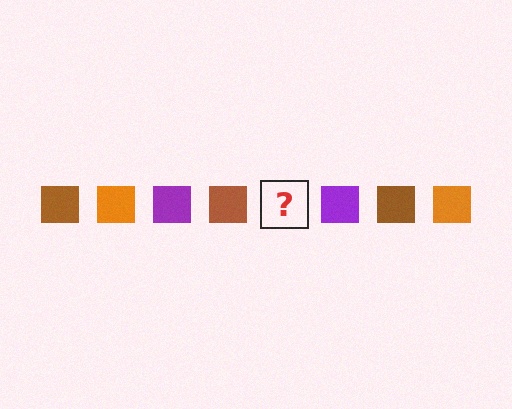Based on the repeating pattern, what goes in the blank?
The blank should be an orange square.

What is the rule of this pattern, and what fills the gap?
The rule is that the pattern cycles through brown, orange, purple squares. The gap should be filled with an orange square.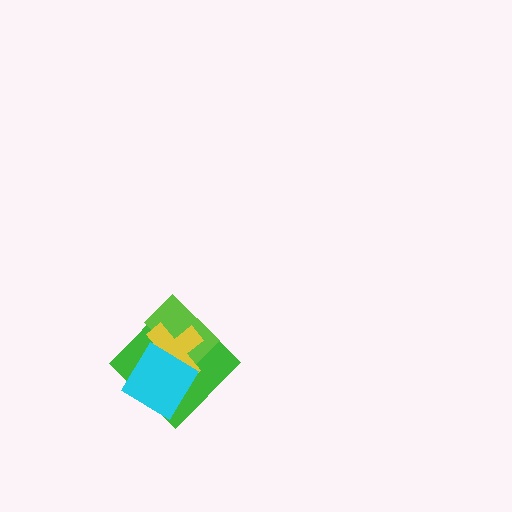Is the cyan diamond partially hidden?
No, no other shape covers it.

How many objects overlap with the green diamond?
3 objects overlap with the green diamond.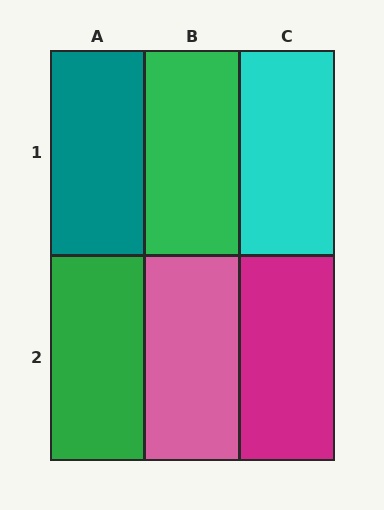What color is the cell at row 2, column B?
Pink.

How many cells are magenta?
1 cell is magenta.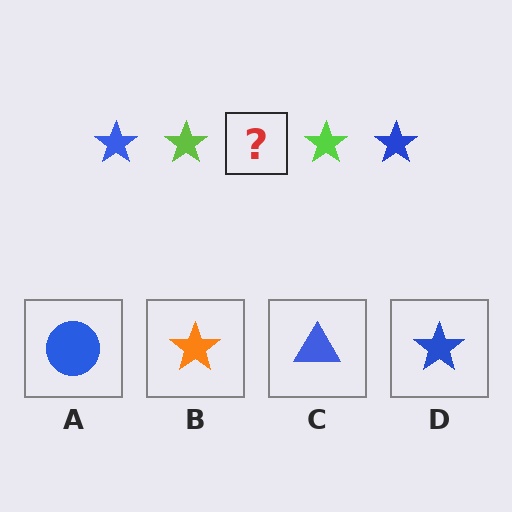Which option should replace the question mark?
Option D.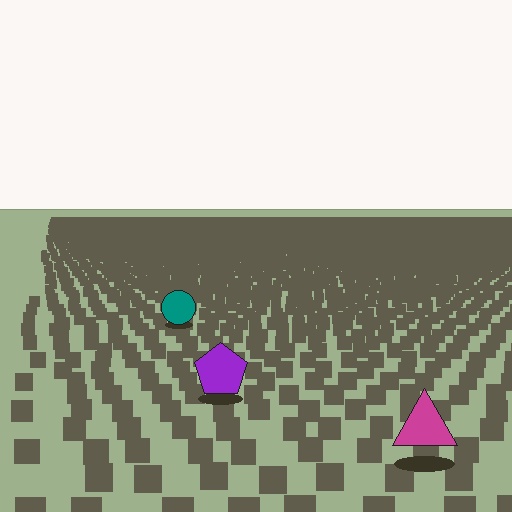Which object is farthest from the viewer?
The teal circle is farthest from the viewer. It appears smaller and the ground texture around it is denser.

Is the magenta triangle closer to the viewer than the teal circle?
Yes. The magenta triangle is closer — you can tell from the texture gradient: the ground texture is coarser near it.